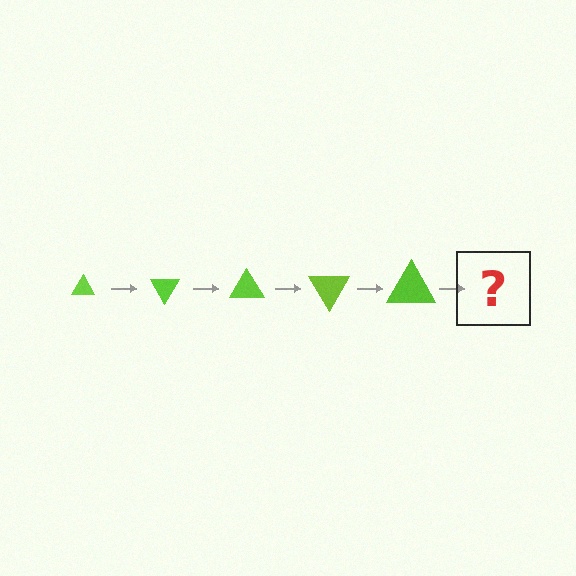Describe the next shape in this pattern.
It should be a triangle, larger than the previous one and rotated 300 degrees from the start.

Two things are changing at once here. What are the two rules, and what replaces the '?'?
The two rules are that the triangle grows larger each step and it rotates 60 degrees each step. The '?' should be a triangle, larger than the previous one and rotated 300 degrees from the start.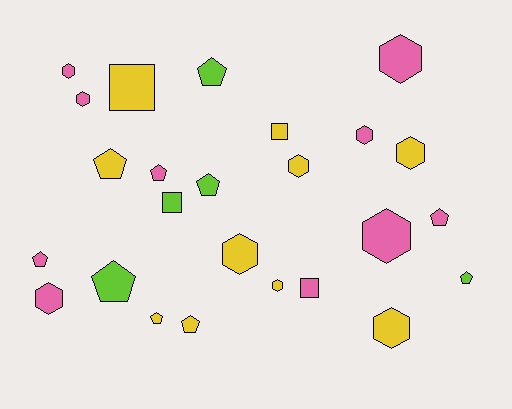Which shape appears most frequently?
Hexagon, with 11 objects.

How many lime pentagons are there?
There are 4 lime pentagons.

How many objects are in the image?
There are 25 objects.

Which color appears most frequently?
Pink, with 10 objects.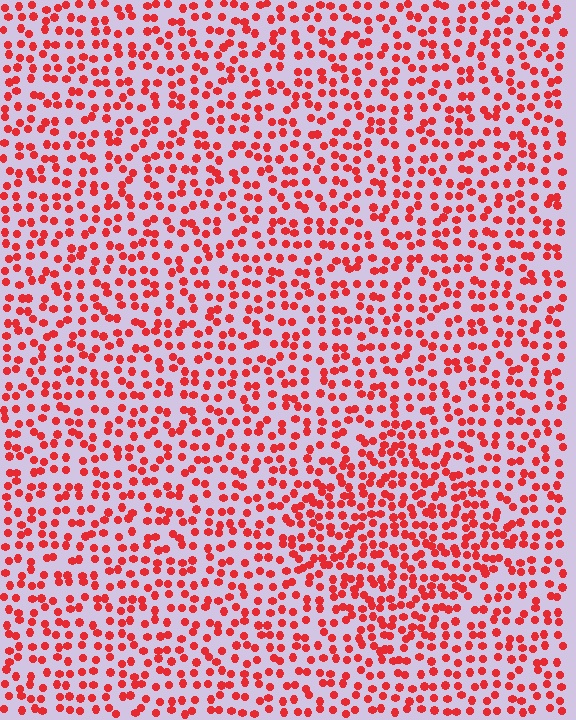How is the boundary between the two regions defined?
The boundary is defined by a change in element density (approximately 1.5x ratio). All elements are the same color, size, and shape.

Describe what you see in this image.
The image contains small red elements arranged at two different densities. A diamond-shaped region is visible where the elements are more densely packed than the surrounding area.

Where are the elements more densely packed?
The elements are more densely packed inside the diamond boundary.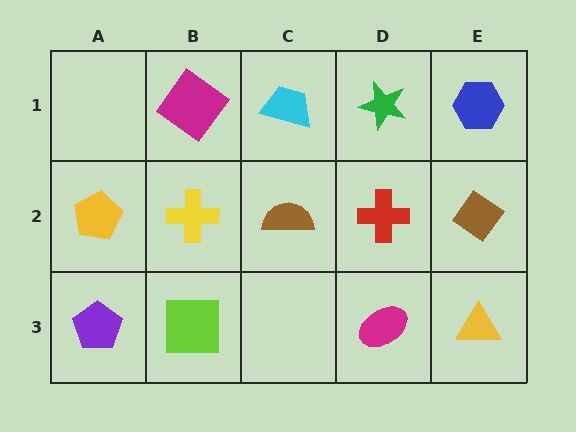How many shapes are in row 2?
5 shapes.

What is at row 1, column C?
A cyan trapezoid.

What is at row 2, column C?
A brown semicircle.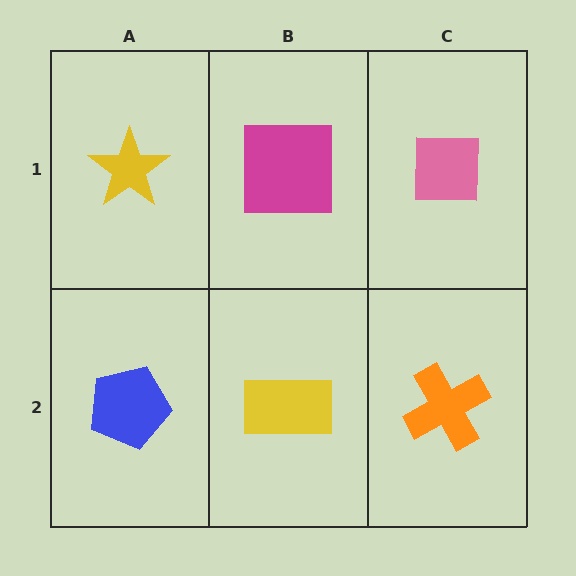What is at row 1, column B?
A magenta square.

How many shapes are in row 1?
3 shapes.